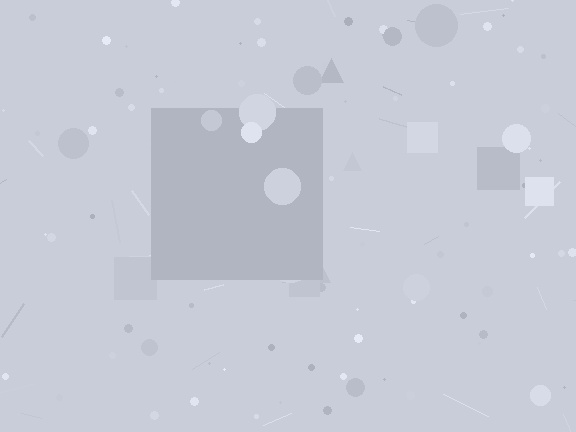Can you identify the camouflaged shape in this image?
The camouflaged shape is a square.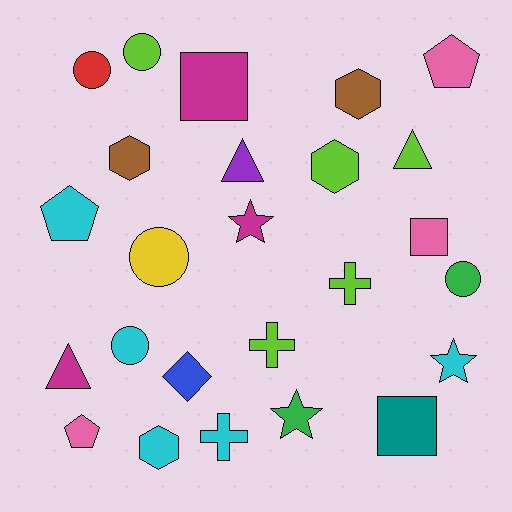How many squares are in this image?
There are 3 squares.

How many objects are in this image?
There are 25 objects.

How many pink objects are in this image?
There are 3 pink objects.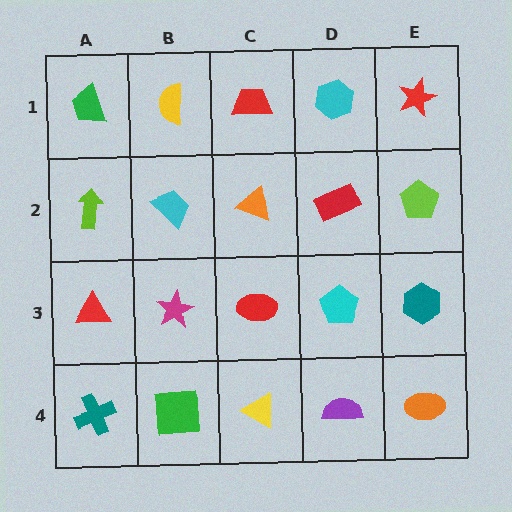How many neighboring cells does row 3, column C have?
4.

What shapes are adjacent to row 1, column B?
A cyan trapezoid (row 2, column B), a green trapezoid (row 1, column A), a red trapezoid (row 1, column C).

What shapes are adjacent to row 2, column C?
A red trapezoid (row 1, column C), a red ellipse (row 3, column C), a cyan trapezoid (row 2, column B), a red rectangle (row 2, column D).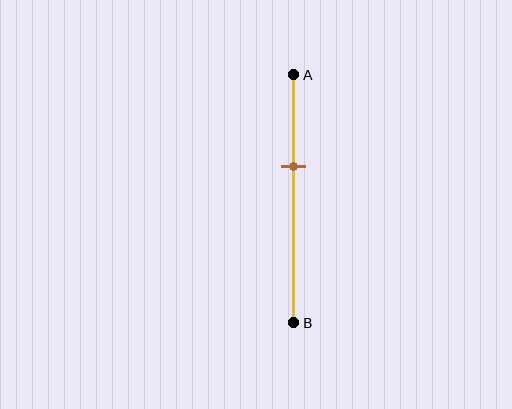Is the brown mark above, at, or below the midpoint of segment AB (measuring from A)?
The brown mark is above the midpoint of segment AB.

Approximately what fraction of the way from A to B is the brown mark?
The brown mark is approximately 35% of the way from A to B.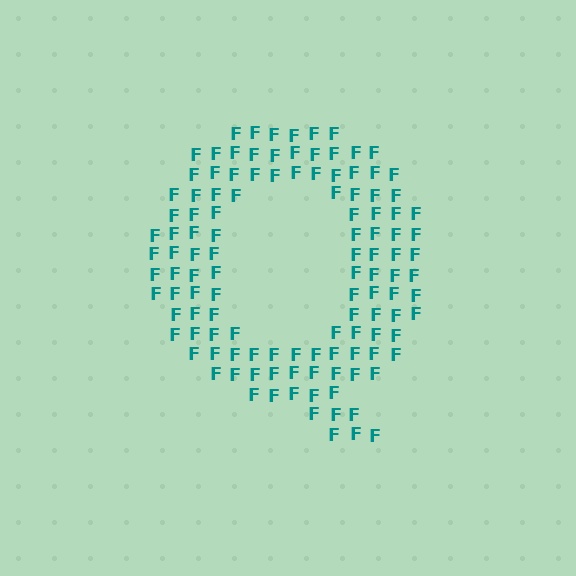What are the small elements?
The small elements are letter F's.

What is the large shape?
The large shape is the letter Q.